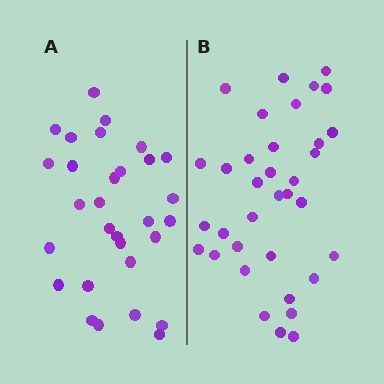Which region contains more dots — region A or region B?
Region B (the right region) has more dots.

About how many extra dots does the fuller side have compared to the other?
Region B has about 5 more dots than region A.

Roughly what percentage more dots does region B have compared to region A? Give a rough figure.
About 15% more.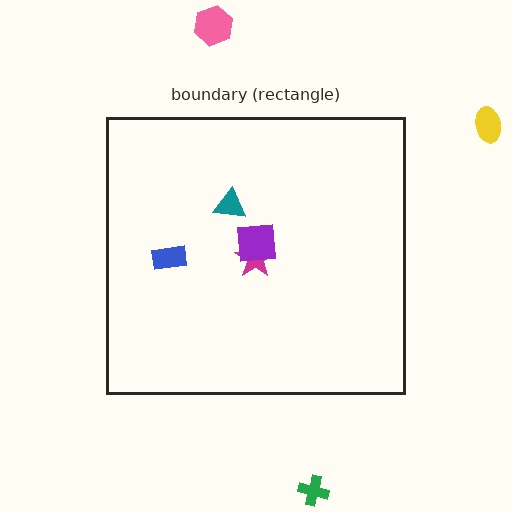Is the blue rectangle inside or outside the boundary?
Inside.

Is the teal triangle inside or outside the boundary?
Inside.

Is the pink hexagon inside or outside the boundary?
Outside.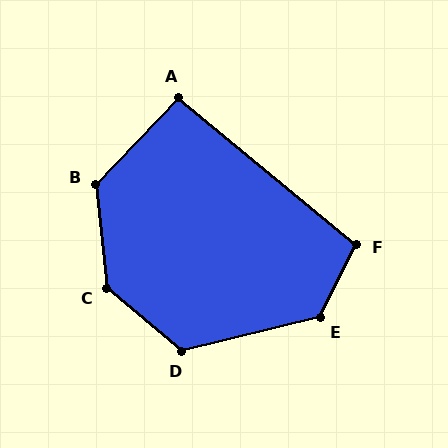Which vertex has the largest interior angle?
C, at approximately 136 degrees.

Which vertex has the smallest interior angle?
A, at approximately 94 degrees.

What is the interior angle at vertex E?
Approximately 130 degrees (obtuse).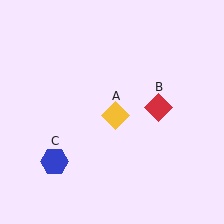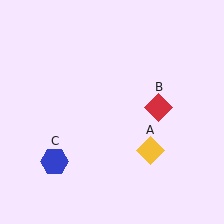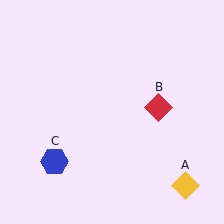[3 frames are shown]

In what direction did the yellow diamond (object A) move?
The yellow diamond (object A) moved down and to the right.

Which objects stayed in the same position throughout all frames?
Red diamond (object B) and blue hexagon (object C) remained stationary.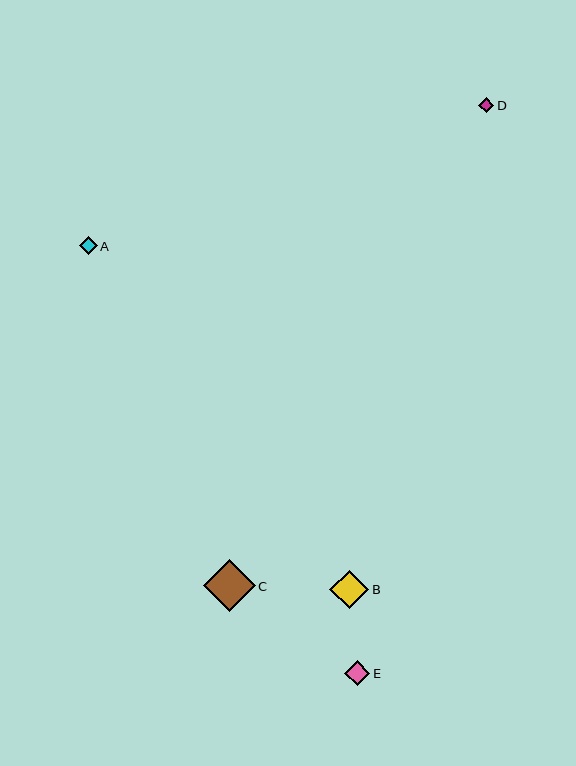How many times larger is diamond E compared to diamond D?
Diamond E is approximately 1.6 times the size of diamond D.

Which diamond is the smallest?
Diamond D is the smallest with a size of approximately 15 pixels.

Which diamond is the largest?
Diamond C is the largest with a size of approximately 52 pixels.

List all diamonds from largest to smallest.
From largest to smallest: C, B, E, A, D.